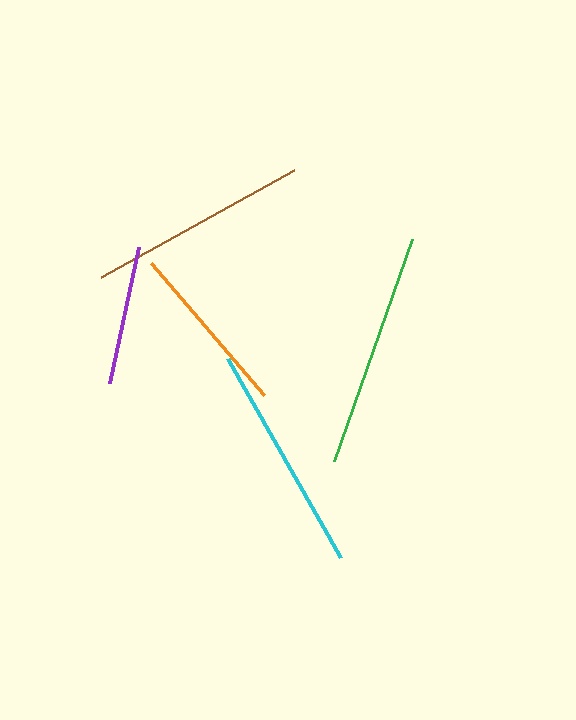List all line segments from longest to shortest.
From longest to shortest: green, cyan, brown, orange, purple.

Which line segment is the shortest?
The purple line is the shortest at approximately 139 pixels.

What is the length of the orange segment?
The orange segment is approximately 173 pixels long.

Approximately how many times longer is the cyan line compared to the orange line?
The cyan line is approximately 1.3 times the length of the orange line.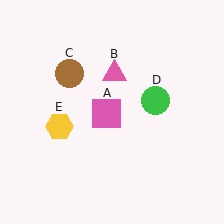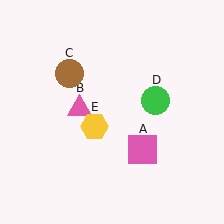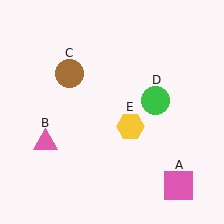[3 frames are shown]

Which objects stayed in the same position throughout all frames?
Brown circle (object C) and green circle (object D) remained stationary.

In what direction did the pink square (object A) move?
The pink square (object A) moved down and to the right.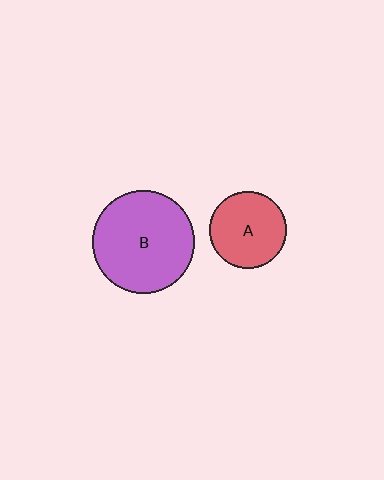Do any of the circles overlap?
No, none of the circles overlap.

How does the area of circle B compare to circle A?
Approximately 1.8 times.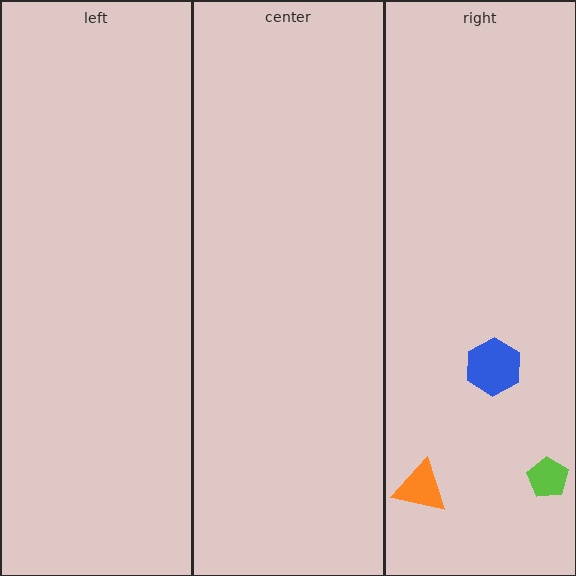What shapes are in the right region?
The blue hexagon, the orange triangle, the lime pentagon.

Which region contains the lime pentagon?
The right region.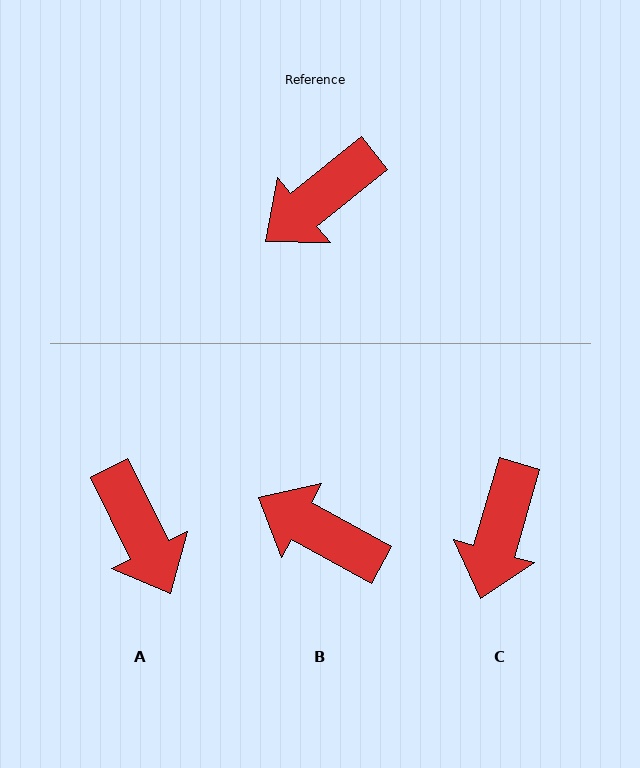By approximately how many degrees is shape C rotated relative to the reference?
Approximately 35 degrees counter-clockwise.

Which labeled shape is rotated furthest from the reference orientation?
A, about 77 degrees away.